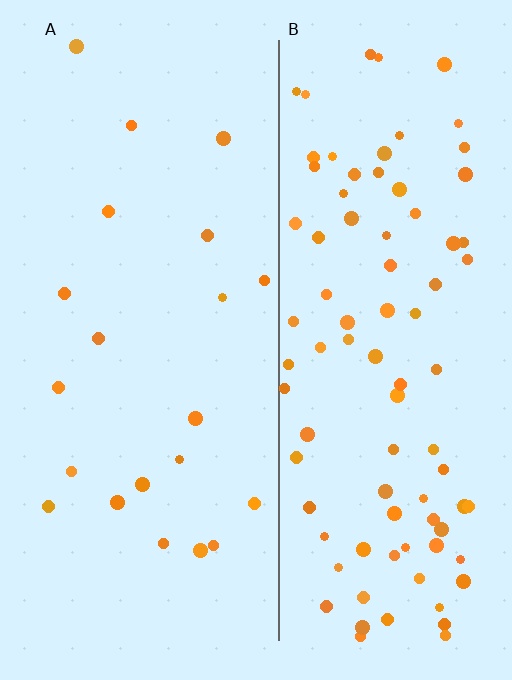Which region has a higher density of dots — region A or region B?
B (the right).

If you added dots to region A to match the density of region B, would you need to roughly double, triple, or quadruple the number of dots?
Approximately quadruple.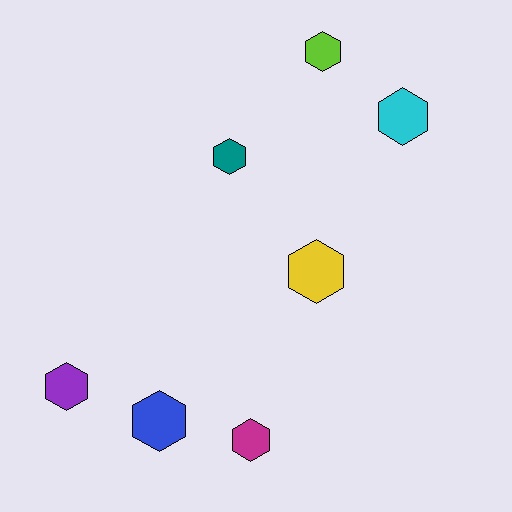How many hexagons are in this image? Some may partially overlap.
There are 7 hexagons.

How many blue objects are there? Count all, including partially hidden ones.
There is 1 blue object.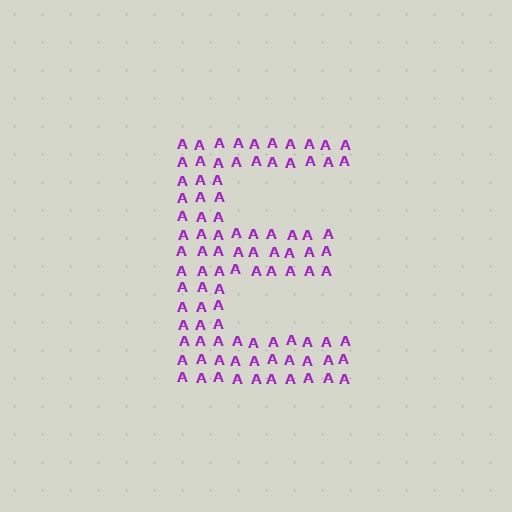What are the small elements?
The small elements are letter A's.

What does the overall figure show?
The overall figure shows the letter E.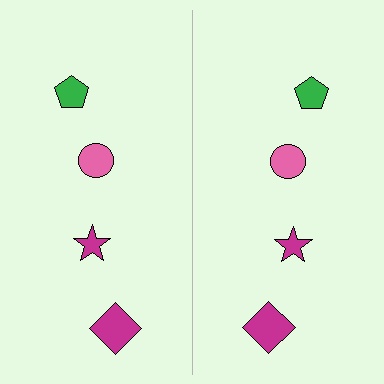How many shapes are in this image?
There are 8 shapes in this image.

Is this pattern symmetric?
Yes, this pattern has bilateral (reflection) symmetry.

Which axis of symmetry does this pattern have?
The pattern has a vertical axis of symmetry running through the center of the image.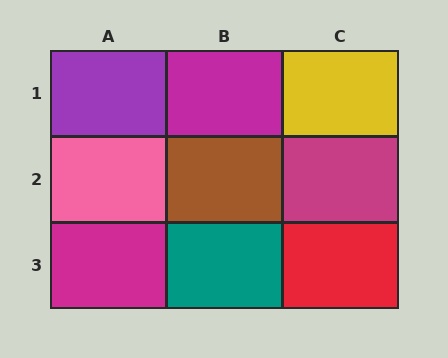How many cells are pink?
1 cell is pink.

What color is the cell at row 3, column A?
Magenta.